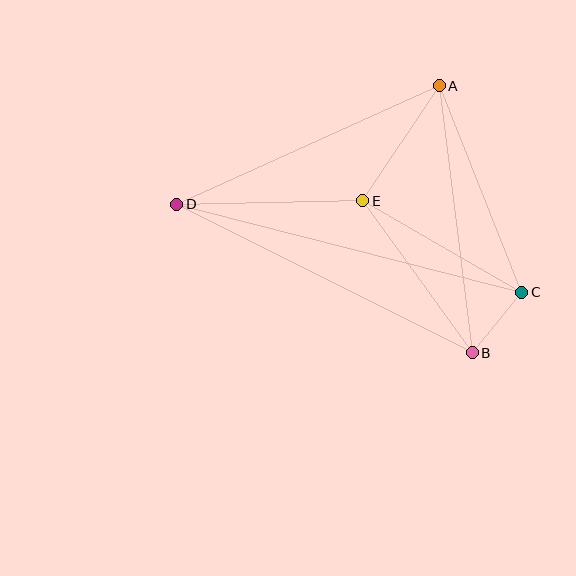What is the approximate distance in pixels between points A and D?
The distance between A and D is approximately 288 pixels.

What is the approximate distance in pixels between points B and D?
The distance between B and D is approximately 331 pixels.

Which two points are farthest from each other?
Points C and D are farthest from each other.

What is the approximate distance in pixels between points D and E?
The distance between D and E is approximately 186 pixels.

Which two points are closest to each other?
Points B and C are closest to each other.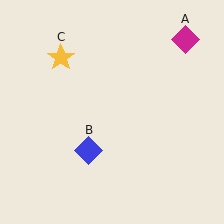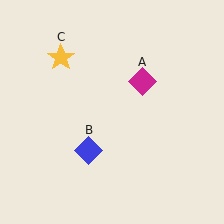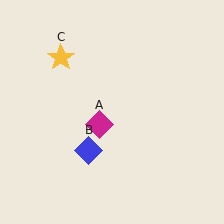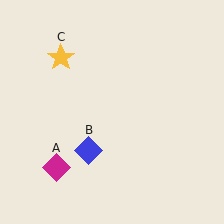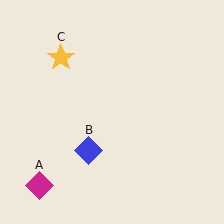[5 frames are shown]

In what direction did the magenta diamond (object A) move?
The magenta diamond (object A) moved down and to the left.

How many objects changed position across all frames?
1 object changed position: magenta diamond (object A).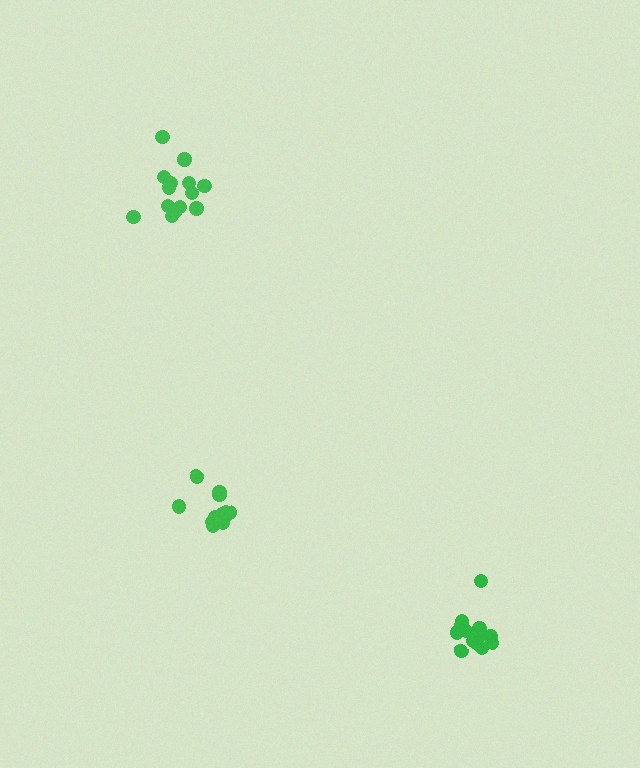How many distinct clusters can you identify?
There are 3 distinct clusters.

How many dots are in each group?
Group 1: 12 dots, Group 2: 13 dots, Group 3: 15 dots (40 total).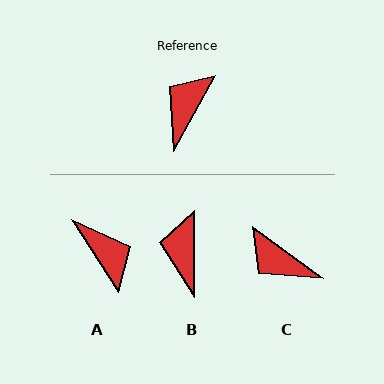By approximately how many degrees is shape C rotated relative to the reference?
Approximately 82 degrees counter-clockwise.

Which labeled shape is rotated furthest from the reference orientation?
A, about 119 degrees away.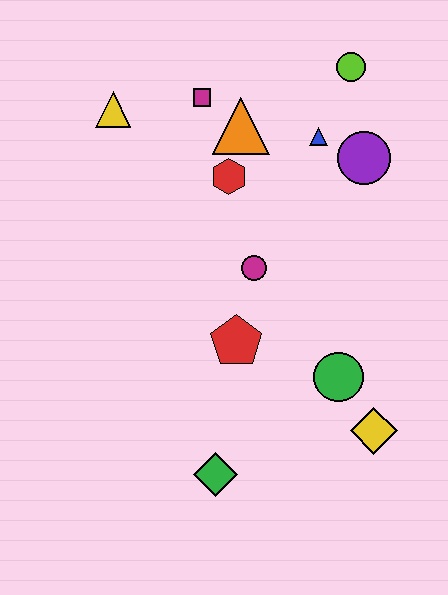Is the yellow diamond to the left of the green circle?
No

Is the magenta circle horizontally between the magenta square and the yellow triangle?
No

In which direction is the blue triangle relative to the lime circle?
The blue triangle is below the lime circle.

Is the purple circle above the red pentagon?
Yes